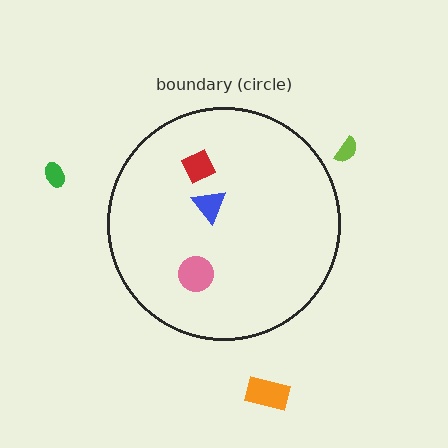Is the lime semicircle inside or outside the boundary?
Outside.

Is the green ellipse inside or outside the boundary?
Outside.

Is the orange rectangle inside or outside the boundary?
Outside.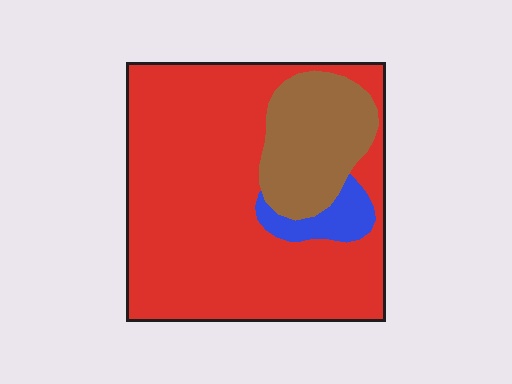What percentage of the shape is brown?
Brown covers around 20% of the shape.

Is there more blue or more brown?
Brown.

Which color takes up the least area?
Blue, at roughly 5%.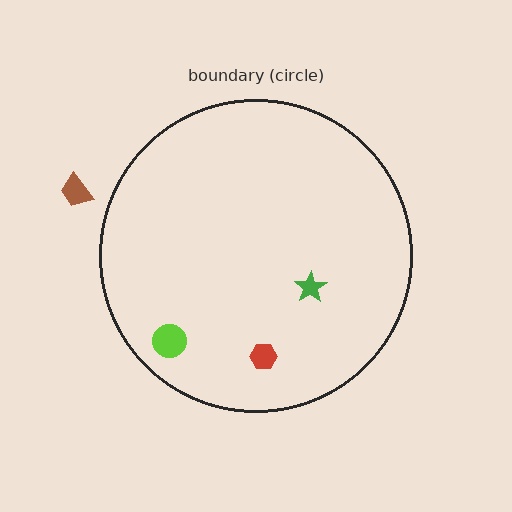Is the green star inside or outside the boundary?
Inside.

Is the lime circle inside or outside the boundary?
Inside.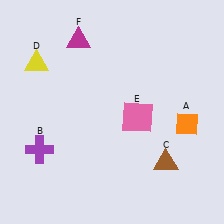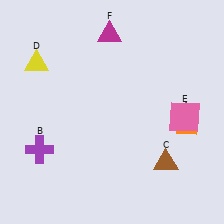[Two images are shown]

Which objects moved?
The objects that moved are: the pink square (E), the magenta triangle (F).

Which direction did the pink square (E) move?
The pink square (E) moved right.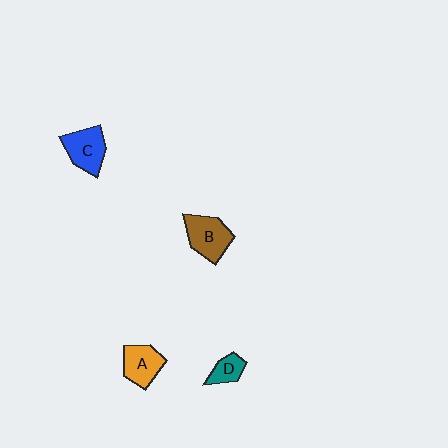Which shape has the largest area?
Shape B (brown).